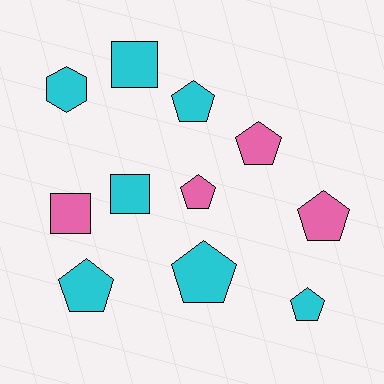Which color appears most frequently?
Cyan, with 7 objects.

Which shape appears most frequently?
Pentagon, with 7 objects.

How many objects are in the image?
There are 11 objects.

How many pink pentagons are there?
There are 3 pink pentagons.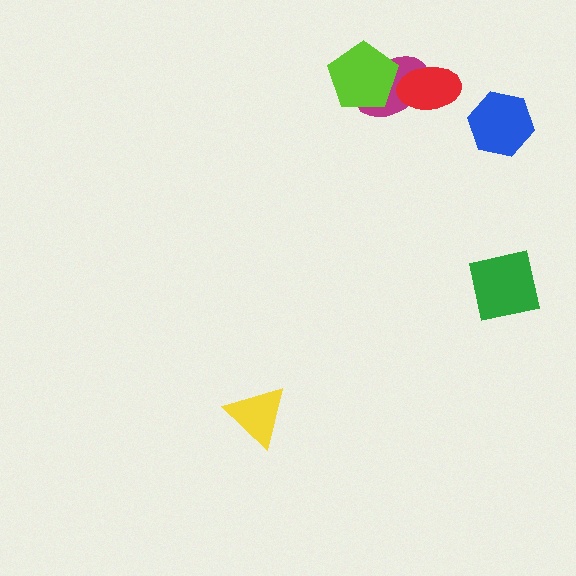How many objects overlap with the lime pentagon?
1 object overlaps with the lime pentagon.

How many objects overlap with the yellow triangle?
0 objects overlap with the yellow triangle.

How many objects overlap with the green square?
0 objects overlap with the green square.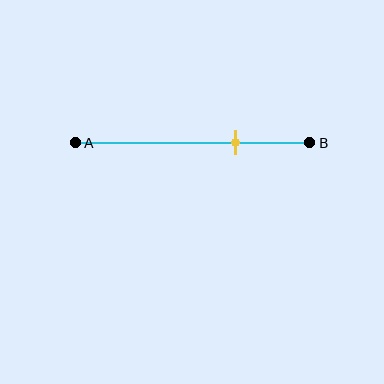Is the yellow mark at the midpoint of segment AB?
No, the mark is at about 70% from A, not at the 50% midpoint.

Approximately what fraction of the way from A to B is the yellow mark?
The yellow mark is approximately 70% of the way from A to B.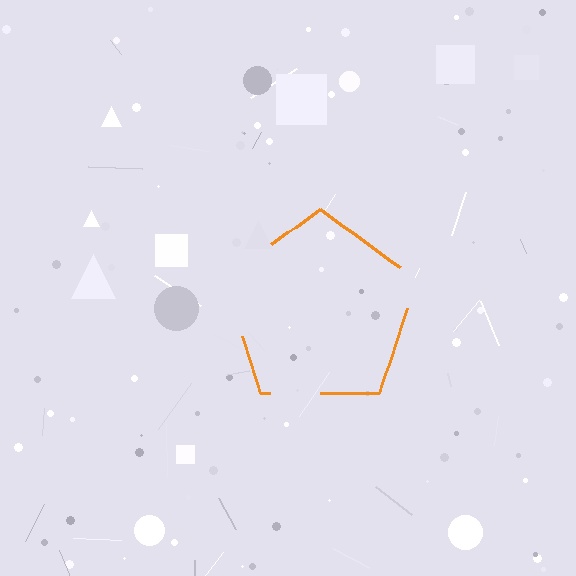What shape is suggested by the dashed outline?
The dashed outline suggests a pentagon.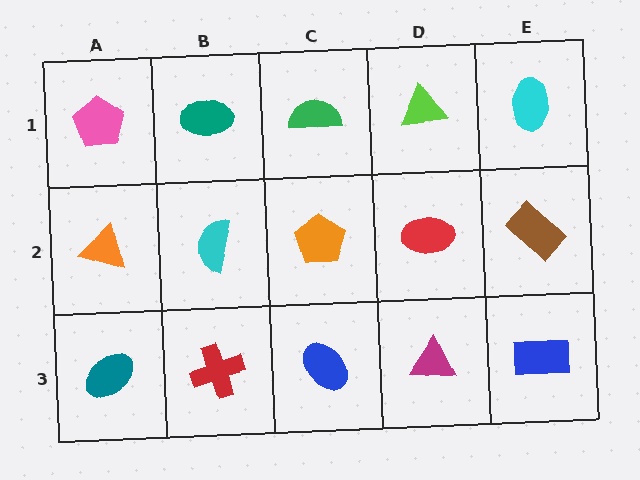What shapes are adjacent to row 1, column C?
An orange pentagon (row 2, column C), a teal ellipse (row 1, column B), a lime triangle (row 1, column D).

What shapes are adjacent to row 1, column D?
A red ellipse (row 2, column D), a green semicircle (row 1, column C), a cyan ellipse (row 1, column E).